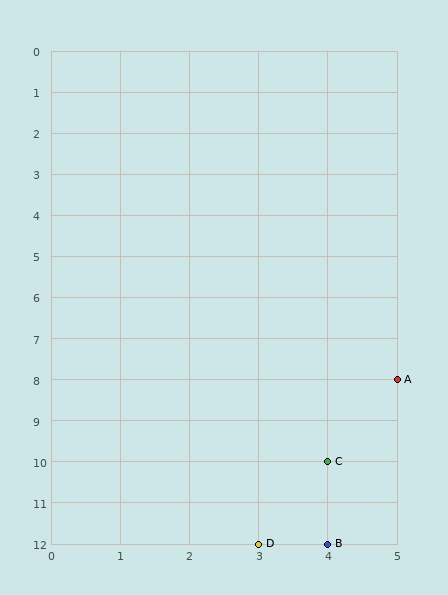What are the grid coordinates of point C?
Point C is at grid coordinates (4, 10).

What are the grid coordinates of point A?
Point A is at grid coordinates (5, 8).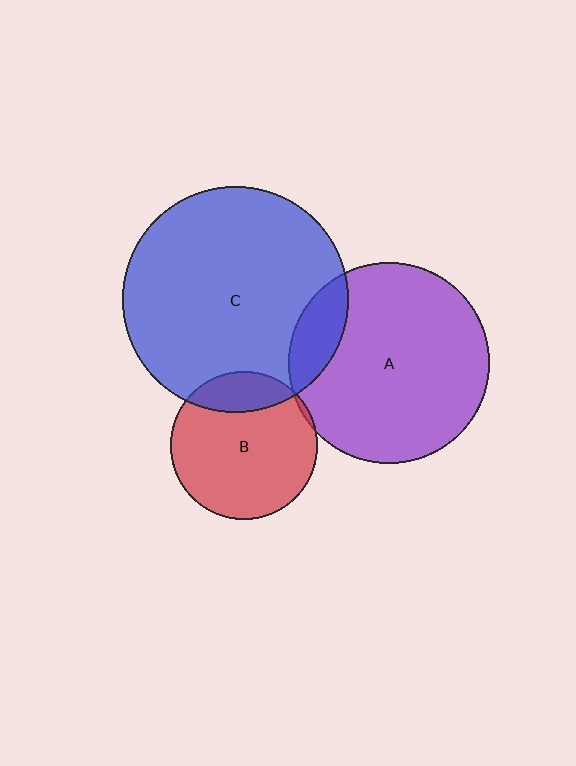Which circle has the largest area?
Circle C (blue).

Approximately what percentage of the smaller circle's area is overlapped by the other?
Approximately 20%.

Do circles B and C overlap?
Yes.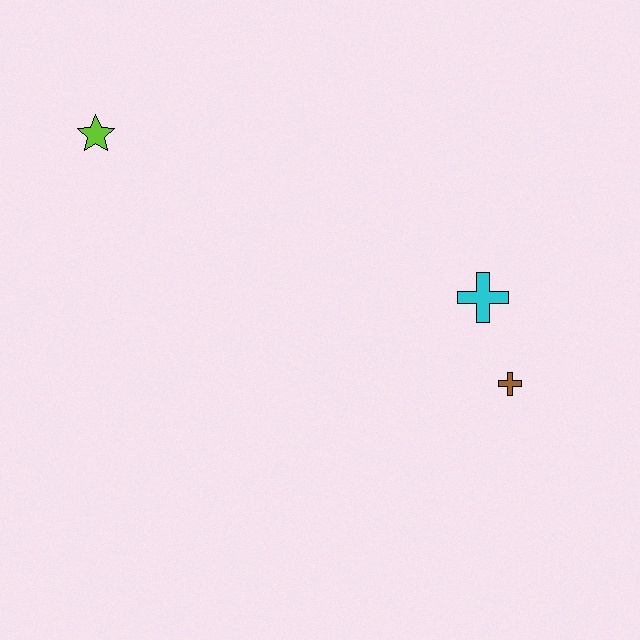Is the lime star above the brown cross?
Yes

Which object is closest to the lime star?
The cyan cross is closest to the lime star.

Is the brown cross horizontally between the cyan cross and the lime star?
No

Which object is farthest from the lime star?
The brown cross is farthest from the lime star.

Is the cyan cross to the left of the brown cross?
Yes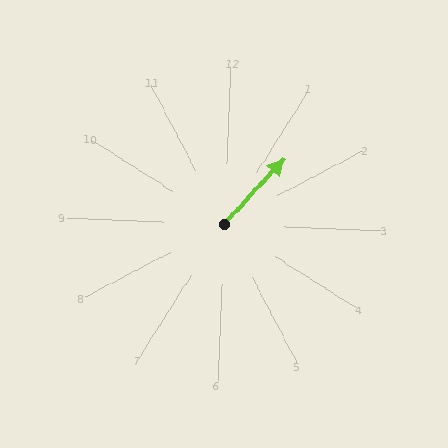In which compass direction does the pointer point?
Northeast.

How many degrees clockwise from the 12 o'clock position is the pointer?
Approximately 41 degrees.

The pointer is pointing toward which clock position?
Roughly 1 o'clock.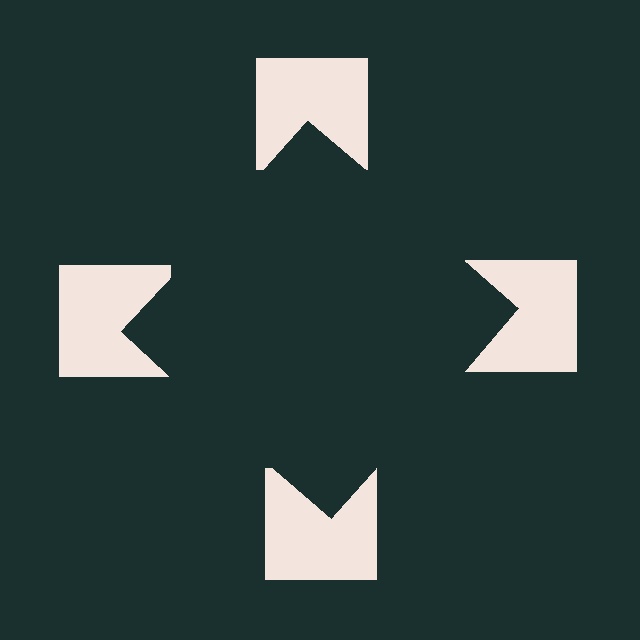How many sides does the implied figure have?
4 sides.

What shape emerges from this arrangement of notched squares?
An illusory square — its edges are inferred from the aligned wedge cuts in the notched squares, not physically drawn.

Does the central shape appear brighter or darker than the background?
It typically appears slightly darker than the background, even though no actual brightness change is drawn.